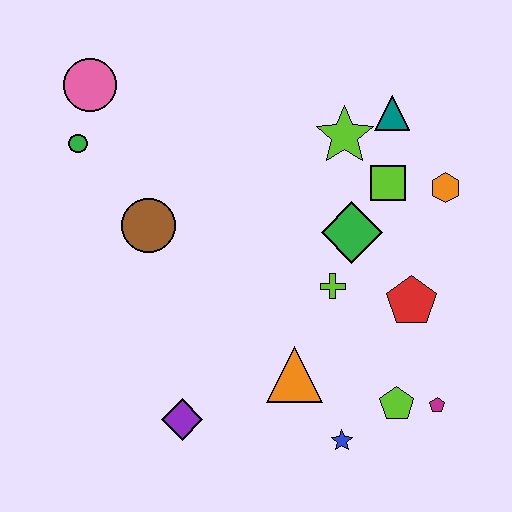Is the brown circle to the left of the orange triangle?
Yes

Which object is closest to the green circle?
The pink circle is closest to the green circle.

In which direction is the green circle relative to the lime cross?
The green circle is to the left of the lime cross.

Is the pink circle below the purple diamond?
No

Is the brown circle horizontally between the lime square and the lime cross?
No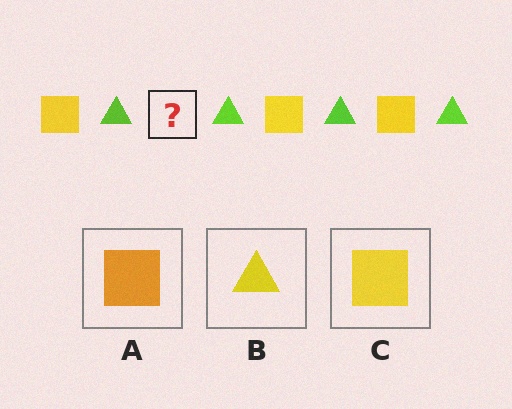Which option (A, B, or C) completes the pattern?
C.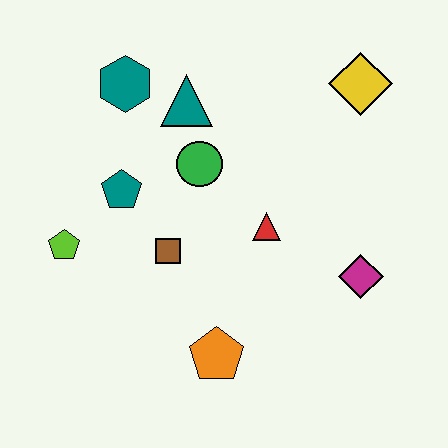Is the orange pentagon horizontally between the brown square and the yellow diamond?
Yes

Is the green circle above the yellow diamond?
No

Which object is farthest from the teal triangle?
The orange pentagon is farthest from the teal triangle.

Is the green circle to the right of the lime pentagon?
Yes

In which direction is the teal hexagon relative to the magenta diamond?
The teal hexagon is to the left of the magenta diamond.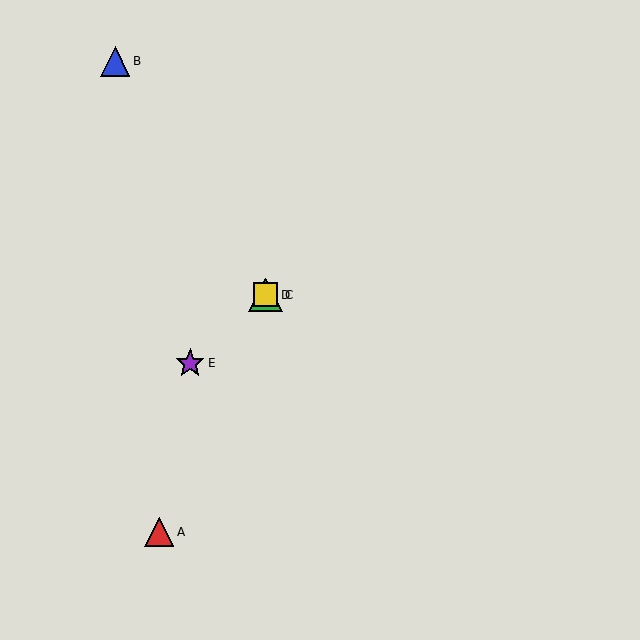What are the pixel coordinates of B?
Object B is at (115, 61).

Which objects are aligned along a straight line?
Objects C, D, E are aligned along a straight line.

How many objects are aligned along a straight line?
3 objects (C, D, E) are aligned along a straight line.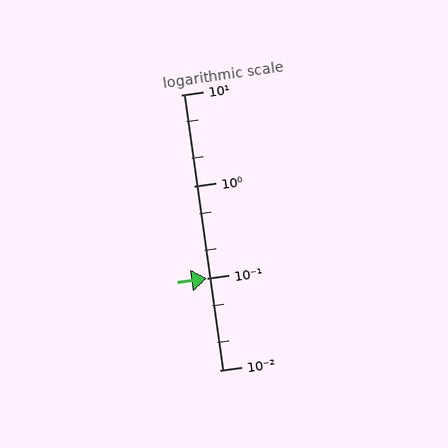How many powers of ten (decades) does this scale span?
The scale spans 3 decades, from 0.01 to 10.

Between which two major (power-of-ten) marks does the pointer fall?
The pointer is between 0.1 and 1.